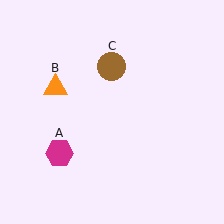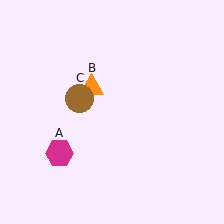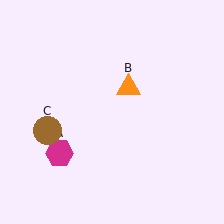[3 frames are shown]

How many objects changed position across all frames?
2 objects changed position: orange triangle (object B), brown circle (object C).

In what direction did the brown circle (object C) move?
The brown circle (object C) moved down and to the left.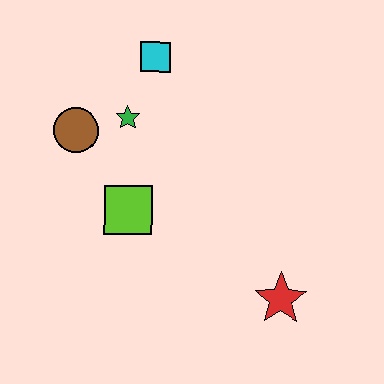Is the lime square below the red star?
No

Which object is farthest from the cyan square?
The red star is farthest from the cyan square.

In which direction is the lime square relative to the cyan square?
The lime square is below the cyan square.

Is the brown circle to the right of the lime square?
No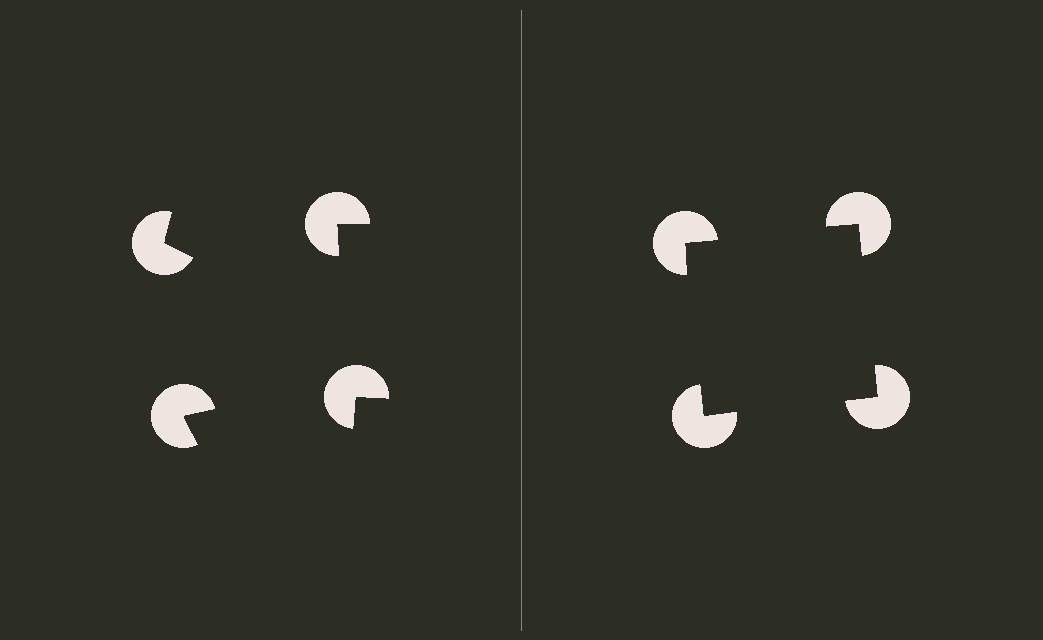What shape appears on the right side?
An illusory square.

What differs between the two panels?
The pac-man discs are positioned identically on both sides; only the wedge orientations differ. On the right they align to a square; on the left they are misaligned.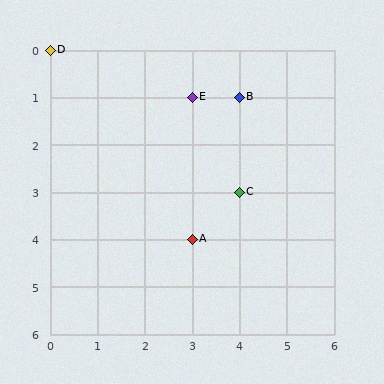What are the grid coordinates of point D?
Point D is at grid coordinates (0, 0).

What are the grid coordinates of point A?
Point A is at grid coordinates (3, 4).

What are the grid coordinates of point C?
Point C is at grid coordinates (4, 3).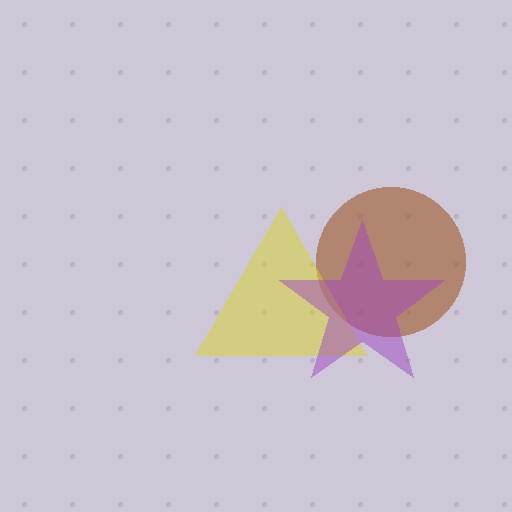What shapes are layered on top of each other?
The layered shapes are: a brown circle, a yellow triangle, a purple star.